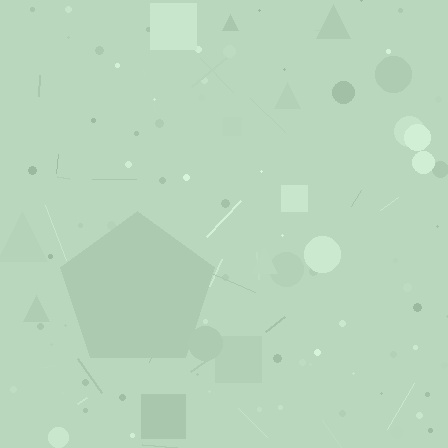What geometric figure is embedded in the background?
A pentagon is embedded in the background.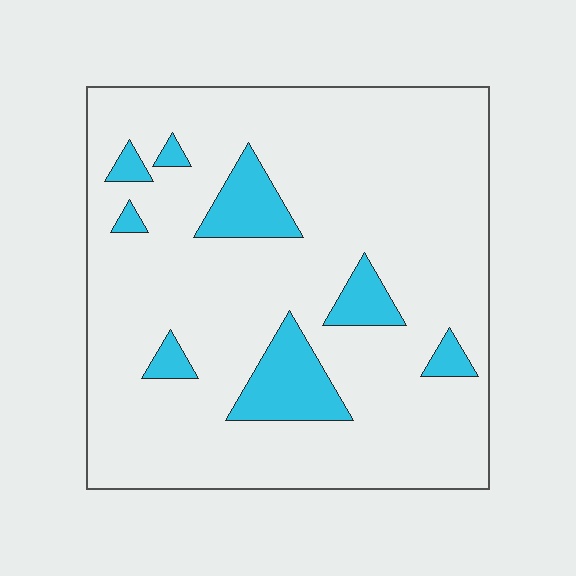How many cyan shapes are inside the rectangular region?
8.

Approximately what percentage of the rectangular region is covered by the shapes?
Approximately 15%.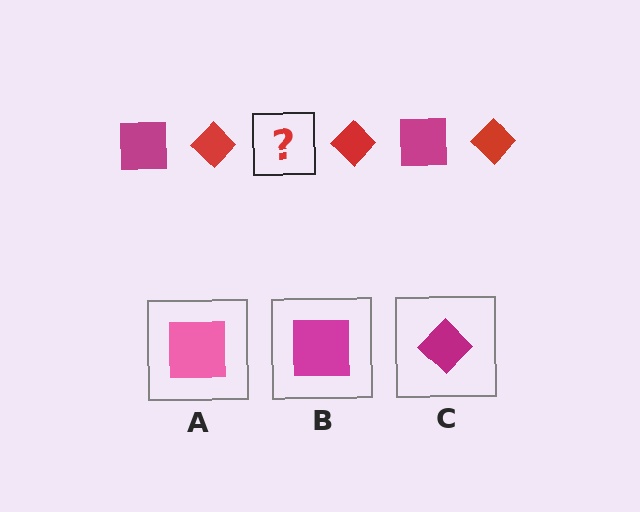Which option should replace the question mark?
Option B.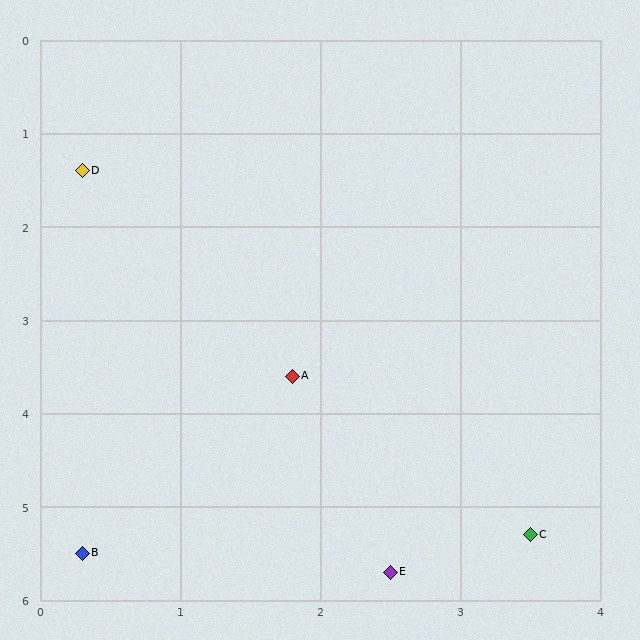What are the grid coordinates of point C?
Point C is at approximately (3.5, 5.3).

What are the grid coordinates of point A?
Point A is at approximately (1.8, 3.6).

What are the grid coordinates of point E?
Point E is at approximately (2.5, 5.7).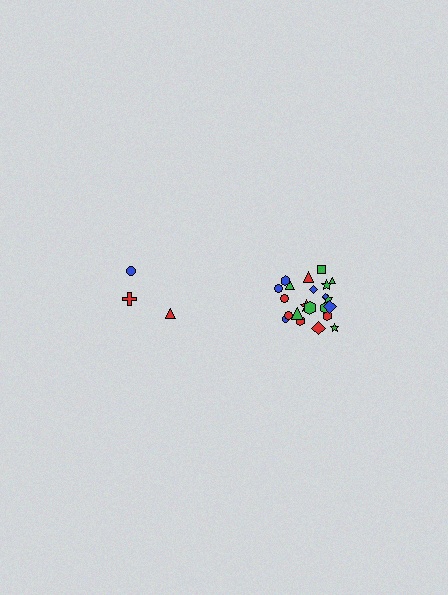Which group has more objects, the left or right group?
The right group.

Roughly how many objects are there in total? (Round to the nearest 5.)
Roughly 25 objects in total.